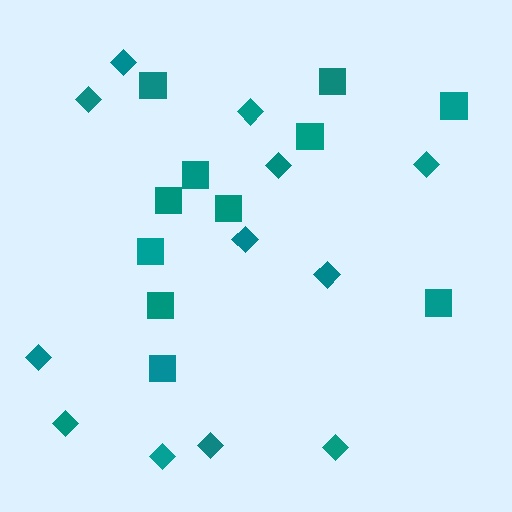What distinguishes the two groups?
There are 2 groups: one group of diamonds (12) and one group of squares (11).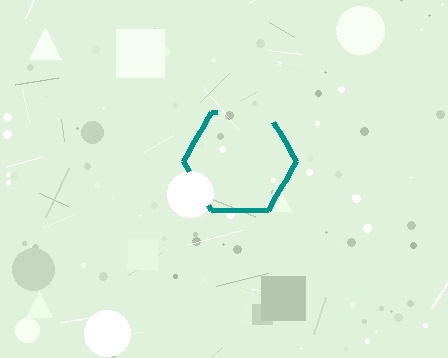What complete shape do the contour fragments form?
The contour fragments form a hexagon.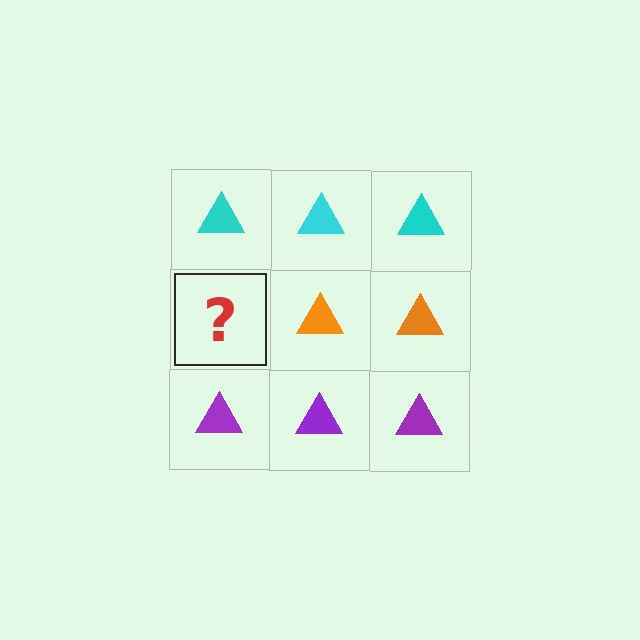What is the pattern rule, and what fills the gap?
The rule is that each row has a consistent color. The gap should be filled with an orange triangle.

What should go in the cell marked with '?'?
The missing cell should contain an orange triangle.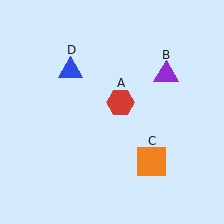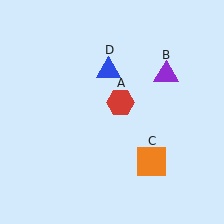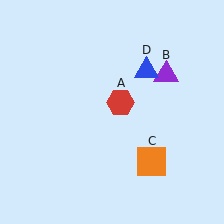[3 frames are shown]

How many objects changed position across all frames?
1 object changed position: blue triangle (object D).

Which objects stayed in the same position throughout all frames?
Red hexagon (object A) and purple triangle (object B) and orange square (object C) remained stationary.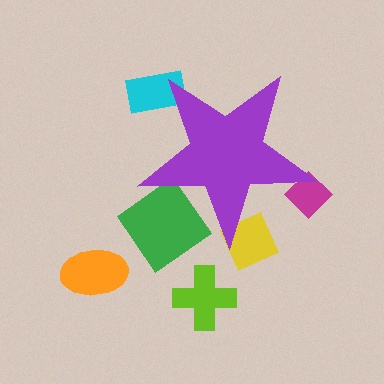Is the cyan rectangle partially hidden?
Yes, the cyan rectangle is partially hidden behind the purple star.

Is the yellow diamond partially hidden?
Yes, the yellow diamond is partially hidden behind the purple star.